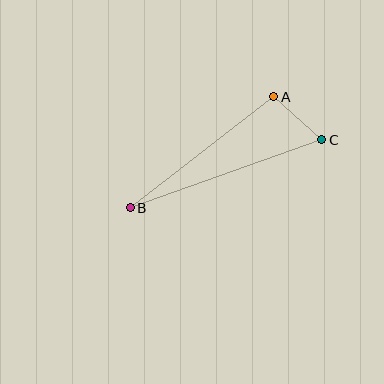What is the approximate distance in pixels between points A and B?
The distance between A and B is approximately 181 pixels.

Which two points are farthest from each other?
Points B and C are farthest from each other.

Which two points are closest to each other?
Points A and C are closest to each other.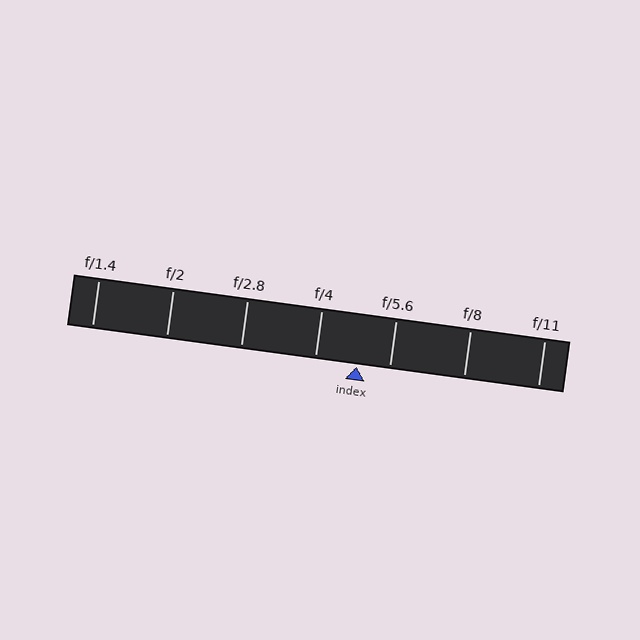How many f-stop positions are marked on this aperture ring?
There are 7 f-stop positions marked.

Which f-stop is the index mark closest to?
The index mark is closest to f/5.6.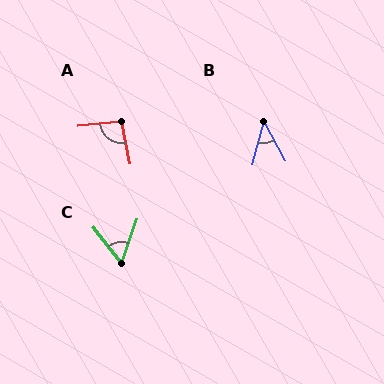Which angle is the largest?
A, at approximately 95 degrees.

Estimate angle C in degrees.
Approximately 57 degrees.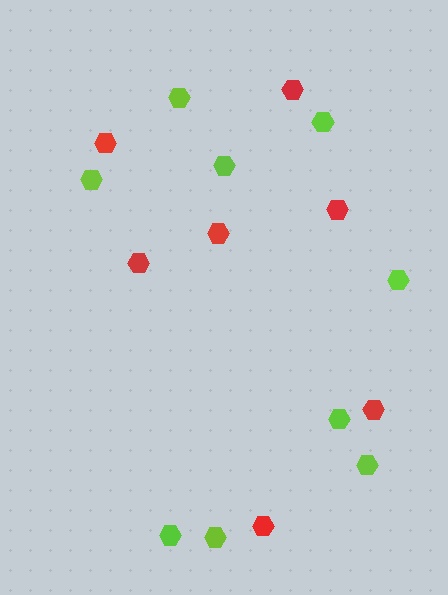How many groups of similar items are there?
There are 2 groups: one group of red hexagons (7) and one group of lime hexagons (9).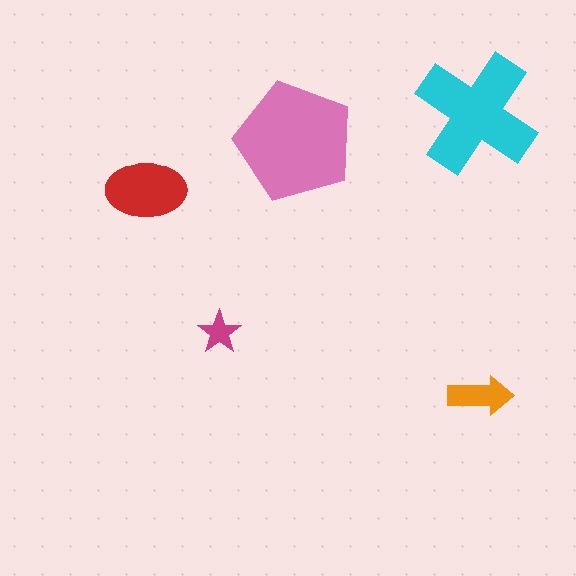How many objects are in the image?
There are 5 objects in the image.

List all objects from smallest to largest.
The magenta star, the orange arrow, the red ellipse, the cyan cross, the pink pentagon.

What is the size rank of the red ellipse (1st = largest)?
3rd.